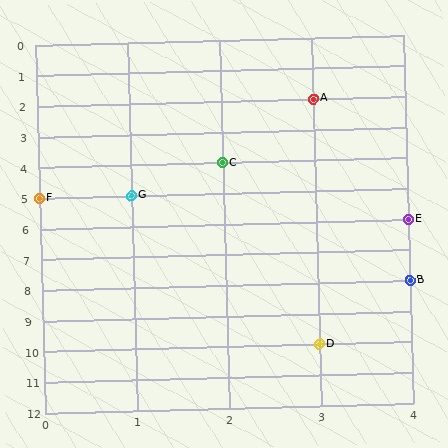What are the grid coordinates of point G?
Point G is at grid coordinates (1, 5).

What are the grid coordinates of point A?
Point A is at grid coordinates (3, 2).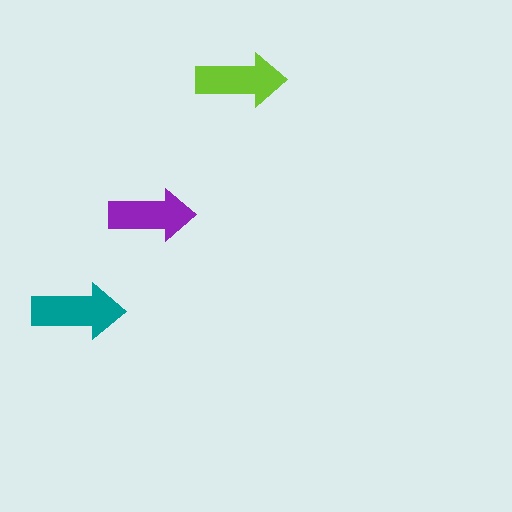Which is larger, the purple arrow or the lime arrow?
The lime one.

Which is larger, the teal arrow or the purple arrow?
The teal one.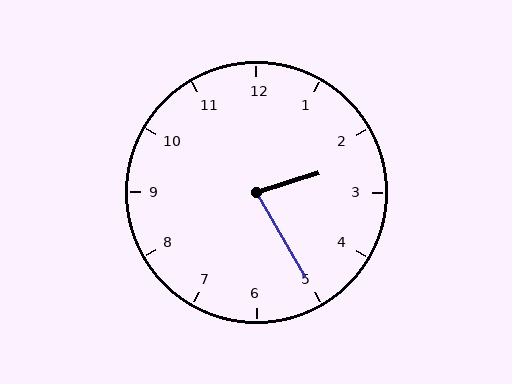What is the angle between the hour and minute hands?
Approximately 78 degrees.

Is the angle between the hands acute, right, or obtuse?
It is acute.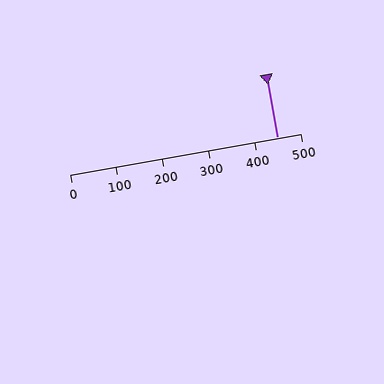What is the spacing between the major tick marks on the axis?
The major ticks are spaced 100 apart.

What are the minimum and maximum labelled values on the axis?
The axis runs from 0 to 500.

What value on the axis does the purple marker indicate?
The marker indicates approximately 450.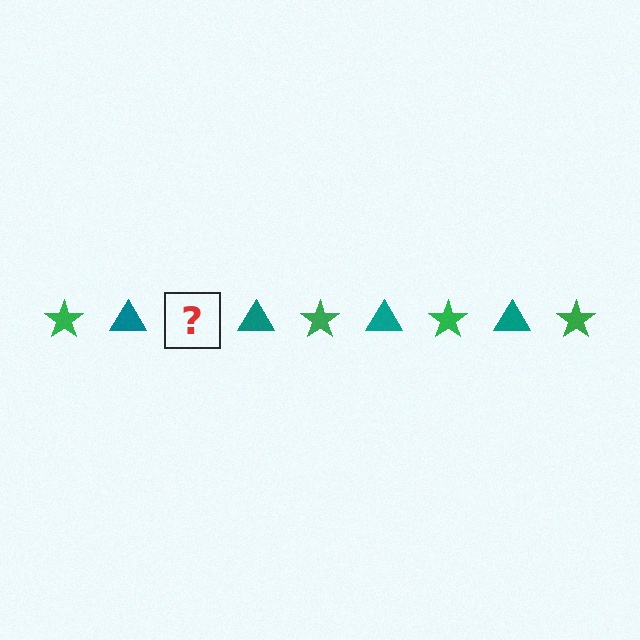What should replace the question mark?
The question mark should be replaced with a green star.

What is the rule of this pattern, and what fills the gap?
The rule is that the pattern alternates between green star and teal triangle. The gap should be filled with a green star.